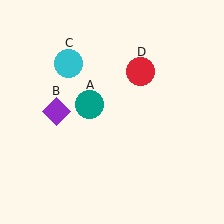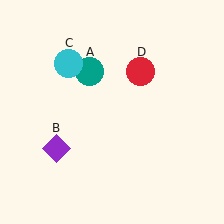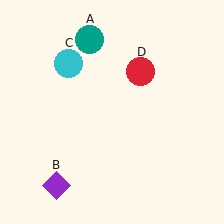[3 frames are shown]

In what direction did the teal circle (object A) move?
The teal circle (object A) moved up.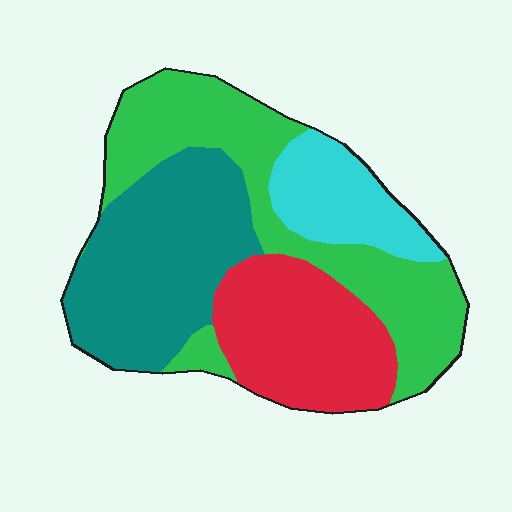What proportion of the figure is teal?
Teal takes up about one third (1/3) of the figure.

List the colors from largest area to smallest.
From largest to smallest: green, teal, red, cyan.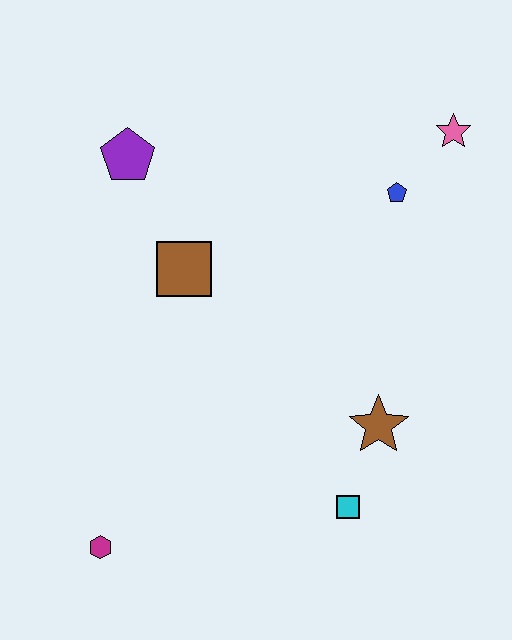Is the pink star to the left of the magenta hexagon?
No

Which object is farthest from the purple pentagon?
The cyan square is farthest from the purple pentagon.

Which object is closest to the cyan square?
The brown star is closest to the cyan square.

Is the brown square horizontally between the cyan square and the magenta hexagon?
Yes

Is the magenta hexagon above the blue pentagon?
No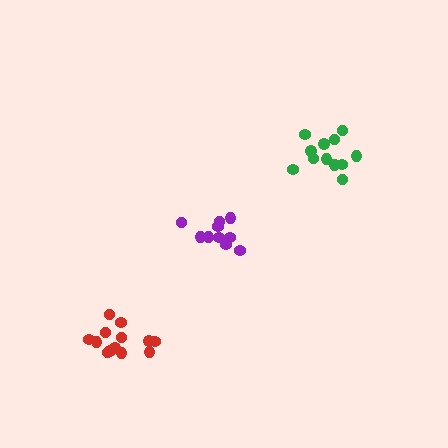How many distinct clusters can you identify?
There are 3 distinct clusters.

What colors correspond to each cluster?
The clusters are colored: green, purple, red.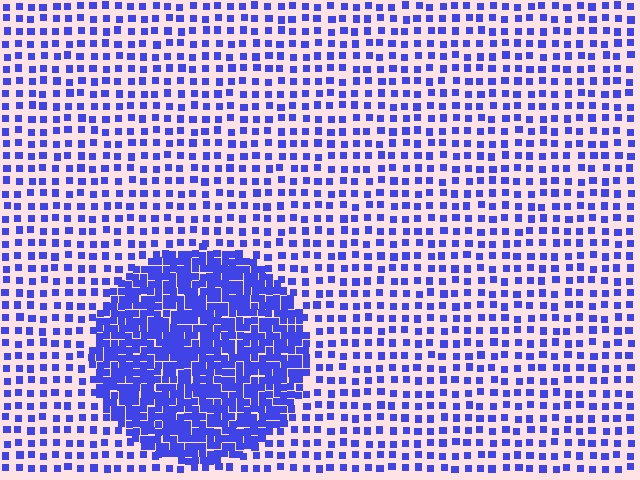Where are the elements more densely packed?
The elements are more densely packed inside the circle boundary.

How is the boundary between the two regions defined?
The boundary is defined by a change in element density (approximately 2.9x ratio). All elements are the same color, size, and shape.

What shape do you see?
I see a circle.